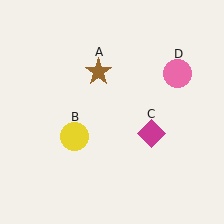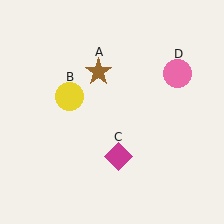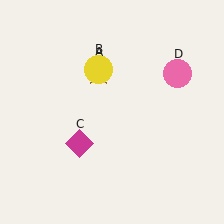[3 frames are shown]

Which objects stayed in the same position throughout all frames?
Brown star (object A) and pink circle (object D) remained stationary.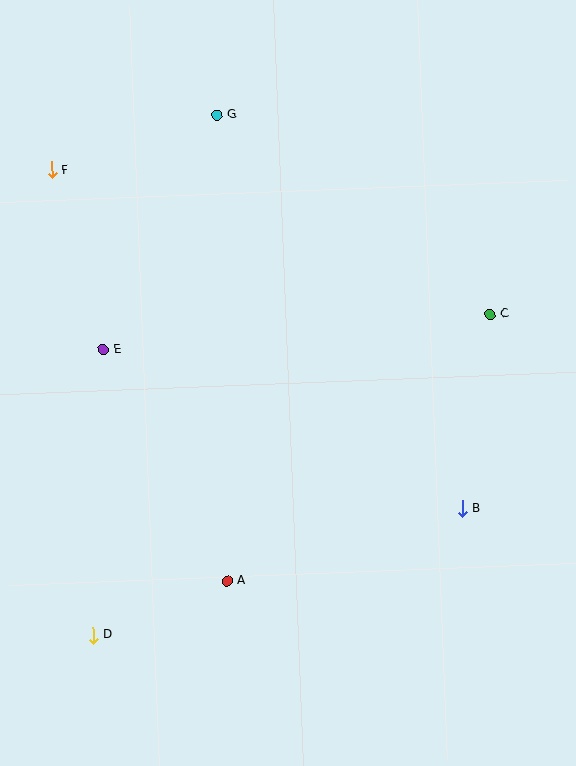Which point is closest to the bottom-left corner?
Point D is closest to the bottom-left corner.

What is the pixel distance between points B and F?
The distance between B and F is 532 pixels.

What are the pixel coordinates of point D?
Point D is at (93, 635).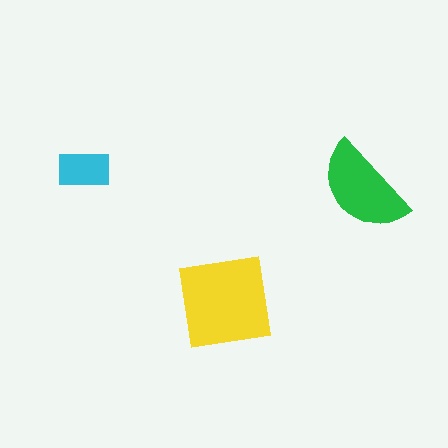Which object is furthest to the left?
The cyan rectangle is leftmost.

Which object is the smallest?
The cyan rectangle.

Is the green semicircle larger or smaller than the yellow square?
Smaller.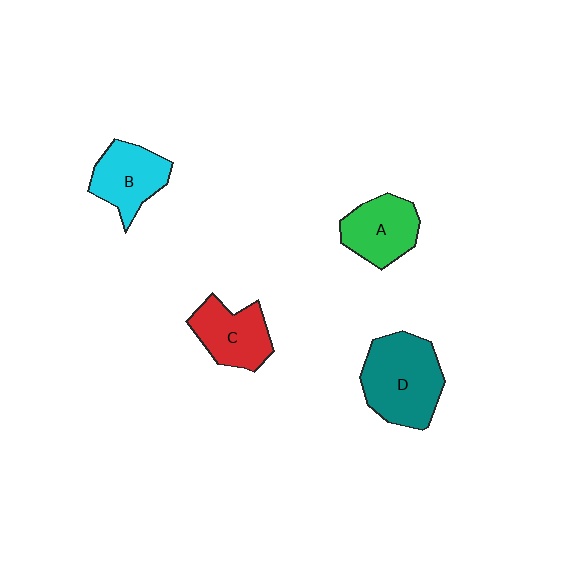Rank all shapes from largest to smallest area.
From largest to smallest: D (teal), A (green), C (red), B (cyan).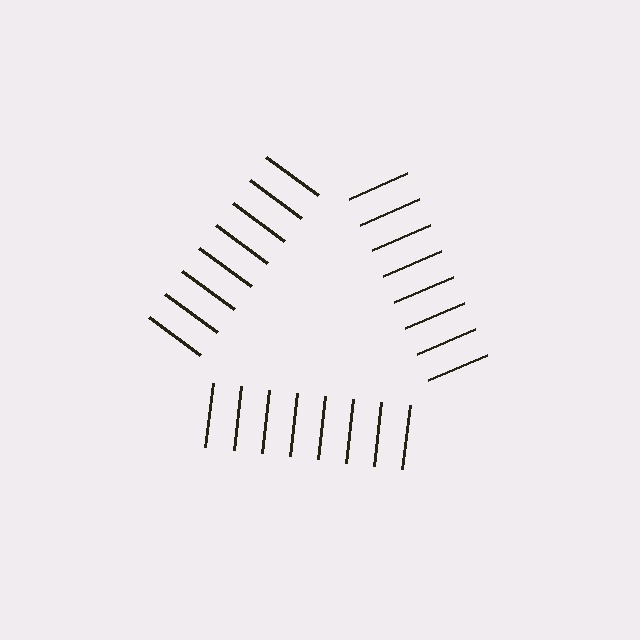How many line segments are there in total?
24 — 8 along each of the 3 edges.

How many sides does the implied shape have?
3 sides — the line-ends trace a triangle.